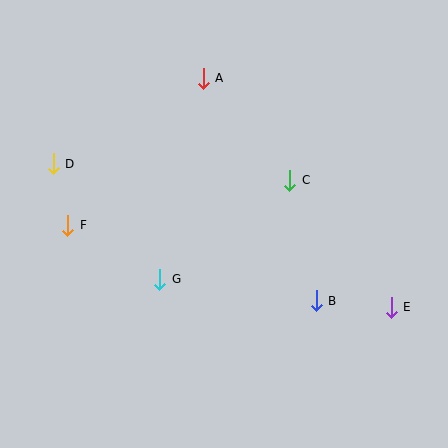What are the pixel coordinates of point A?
Point A is at (203, 78).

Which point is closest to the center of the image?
Point C at (290, 180) is closest to the center.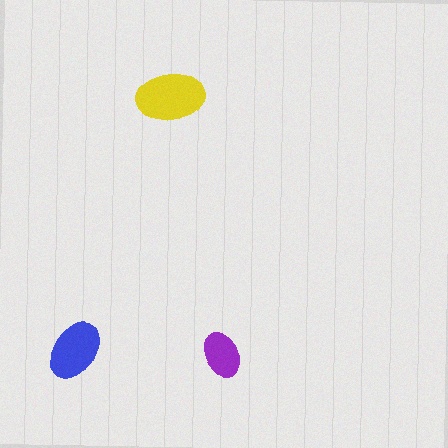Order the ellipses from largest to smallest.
the yellow one, the blue one, the purple one.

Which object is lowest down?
The purple ellipse is bottommost.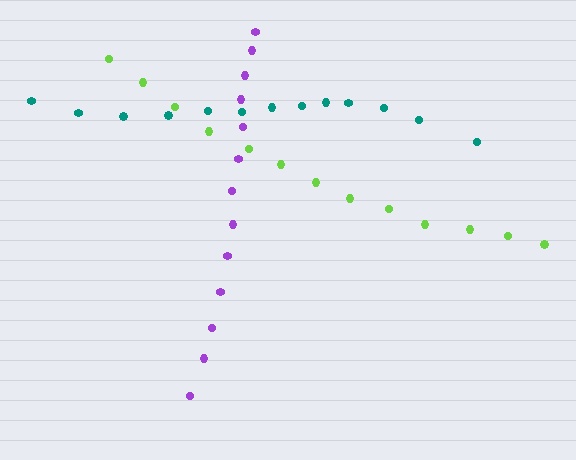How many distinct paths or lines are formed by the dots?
There are 3 distinct paths.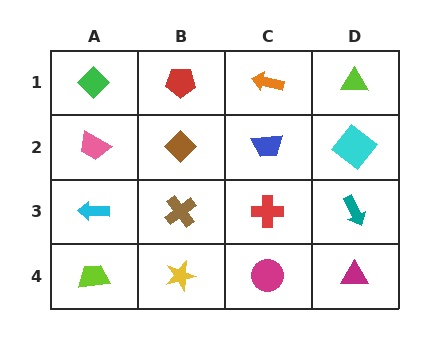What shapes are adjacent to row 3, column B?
A brown diamond (row 2, column B), a yellow star (row 4, column B), a cyan arrow (row 3, column A), a red cross (row 3, column C).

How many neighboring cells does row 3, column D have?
3.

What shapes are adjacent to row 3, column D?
A cyan diamond (row 2, column D), a magenta triangle (row 4, column D), a red cross (row 3, column C).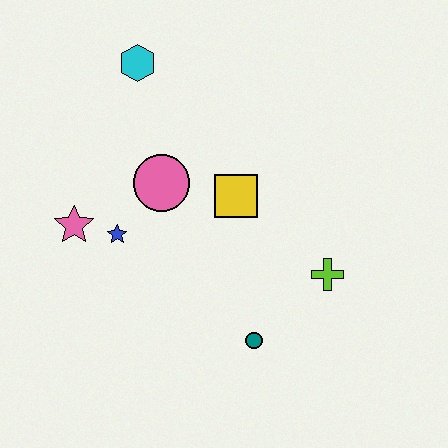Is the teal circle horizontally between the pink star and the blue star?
No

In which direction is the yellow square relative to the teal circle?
The yellow square is above the teal circle.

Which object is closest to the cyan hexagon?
The pink circle is closest to the cyan hexagon.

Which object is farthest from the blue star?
The lime cross is farthest from the blue star.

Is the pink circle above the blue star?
Yes